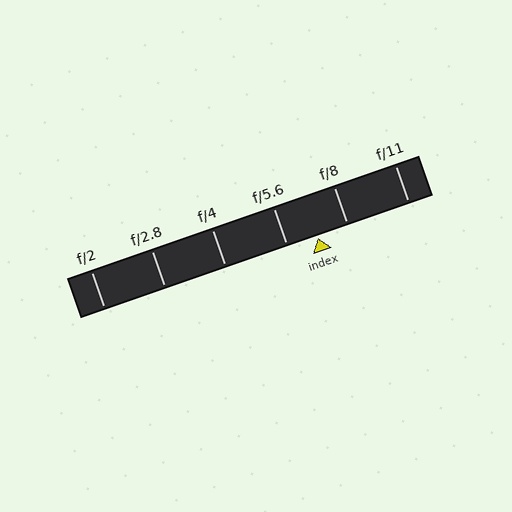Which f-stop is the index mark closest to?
The index mark is closest to f/5.6.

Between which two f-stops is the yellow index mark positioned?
The index mark is between f/5.6 and f/8.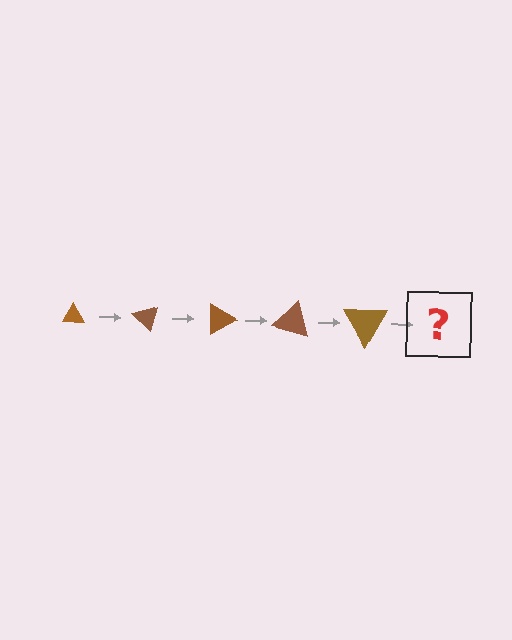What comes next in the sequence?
The next element should be a triangle, larger than the previous one and rotated 225 degrees from the start.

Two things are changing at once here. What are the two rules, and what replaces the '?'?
The two rules are that the triangle grows larger each step and it rotates 45 degrees each step. The '?' should be a triangle, larger than the previous one and rotated 225 degrees from the start.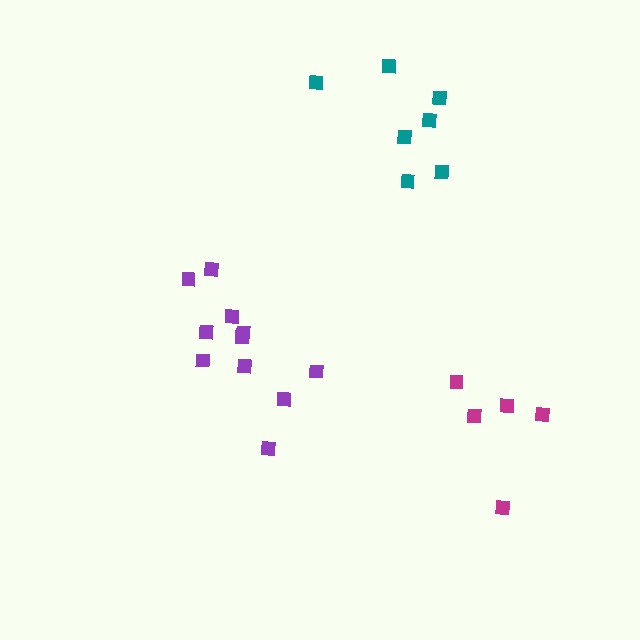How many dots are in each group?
Group 1: 11 dots, Group 2: 5 dots, Group 3: 7 dots (23 total).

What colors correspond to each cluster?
The clusters are colored: purple, magenta, teal.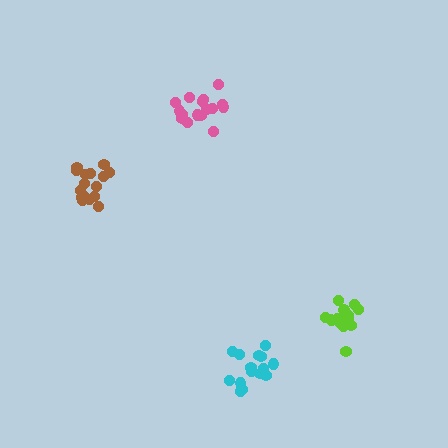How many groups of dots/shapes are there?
There are 4 groups.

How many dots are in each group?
Group 1: 17 dots, Group 2: 15 dots, Group 3: 16 dots, Group 4: 15 dots (63 total).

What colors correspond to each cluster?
The clusters are colored: pink, cyan, brown, lime.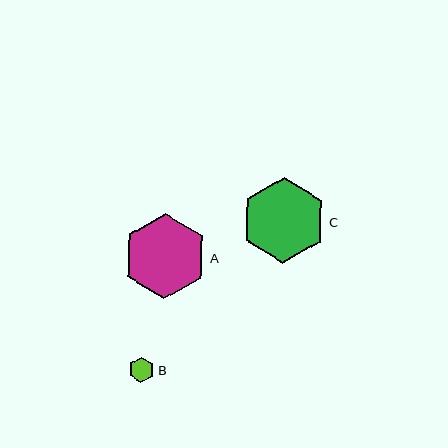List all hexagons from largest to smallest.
From largest to smallest: C, A, B.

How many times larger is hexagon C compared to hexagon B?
Hexagon C is approximately 3.3 times the size of hexagon B.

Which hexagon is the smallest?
Hexagon B is the smallest with a size of approximately 26 pixels.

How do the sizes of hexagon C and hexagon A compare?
Hexagon C and hexagon A are approximately the same size.